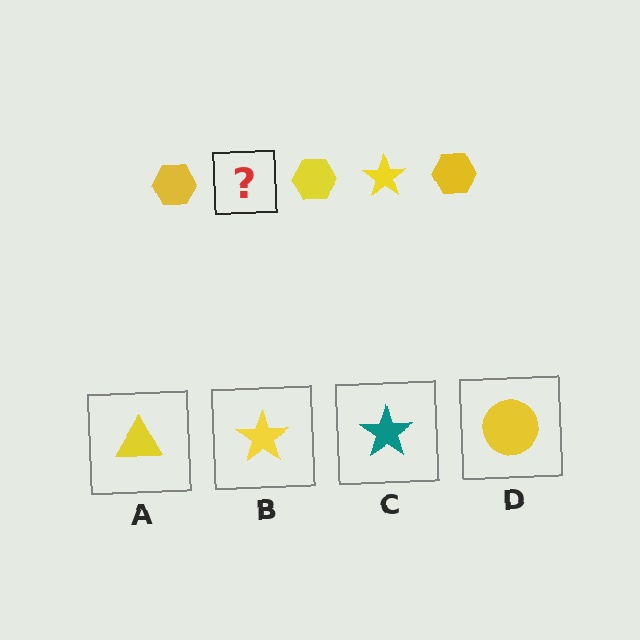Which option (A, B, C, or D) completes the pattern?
B.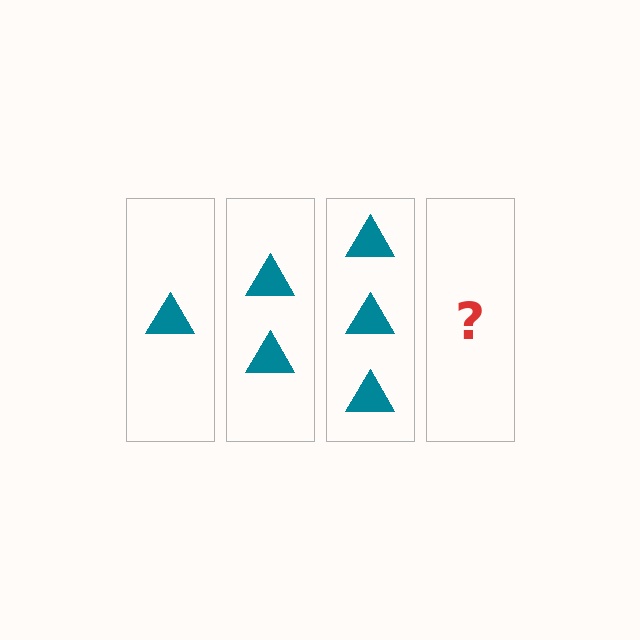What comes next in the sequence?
The next element should be 4 triangles.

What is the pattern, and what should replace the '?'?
The pattern is that each step adds one more triangle. The '?' should be 4 triangles.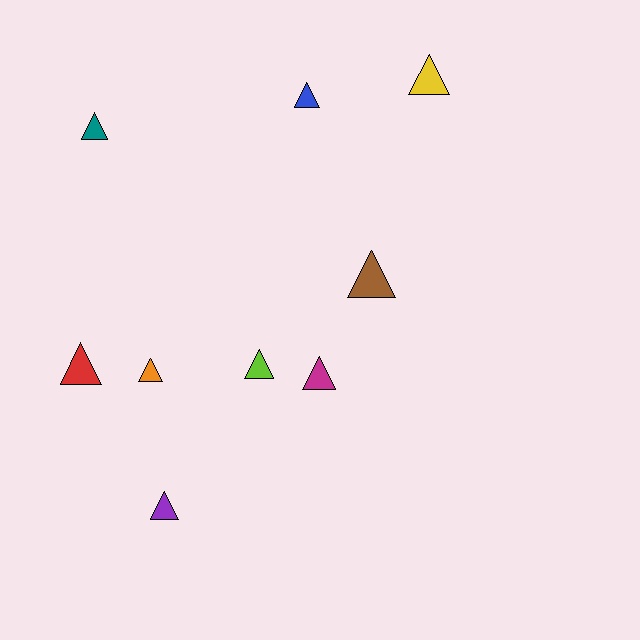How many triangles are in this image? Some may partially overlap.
There are 9 triangles.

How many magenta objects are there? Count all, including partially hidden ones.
There is 1 magenta object.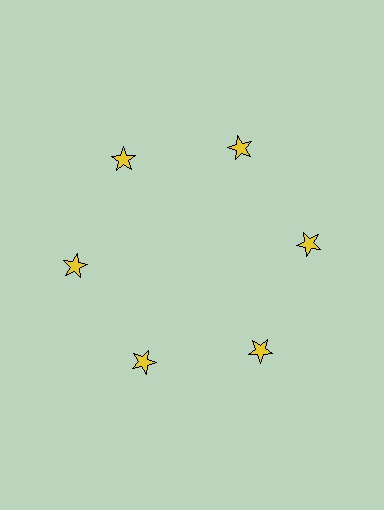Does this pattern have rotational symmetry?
Yes, this pattern has 6-fold rotational symmetry. It looks the same after rotating 60 degrees around the center.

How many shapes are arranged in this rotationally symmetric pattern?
There are 6 shapes, arranged in 6 groups of 1.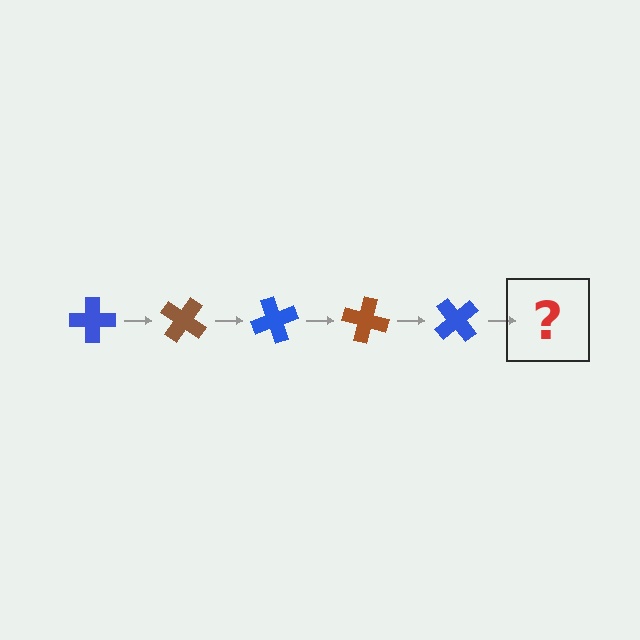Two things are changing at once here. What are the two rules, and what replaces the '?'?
The two rules are that it rotates 35 degrees each step and the color cycles through blue and brown. The '?' should be a brown cross, rotated 175 degrees from the start.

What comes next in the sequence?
The next element should be a brown cross, rotated 175 degrees from the start.